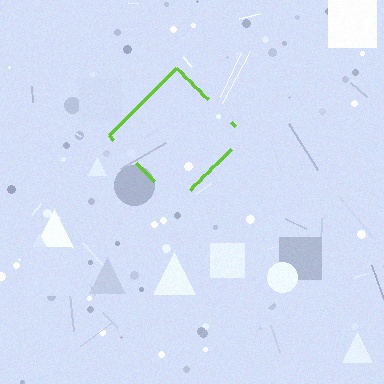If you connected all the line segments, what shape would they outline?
They would outline a diamond.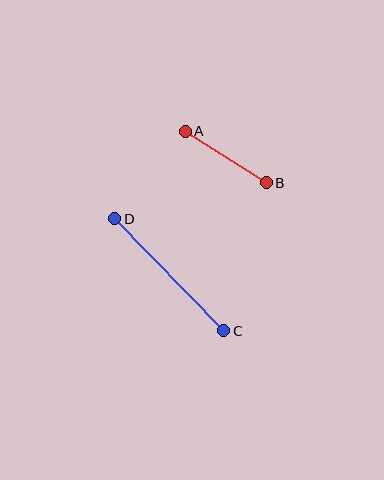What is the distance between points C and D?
The distance is approximately 156 pixels.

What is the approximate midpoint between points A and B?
The midpoint is at approximately (226, 157) pixels.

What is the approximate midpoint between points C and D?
The midpoint is at approximately (169, 275) pixels.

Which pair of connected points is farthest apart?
Points C and D are farthest apart.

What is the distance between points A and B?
The distance is approximately 96 pixels.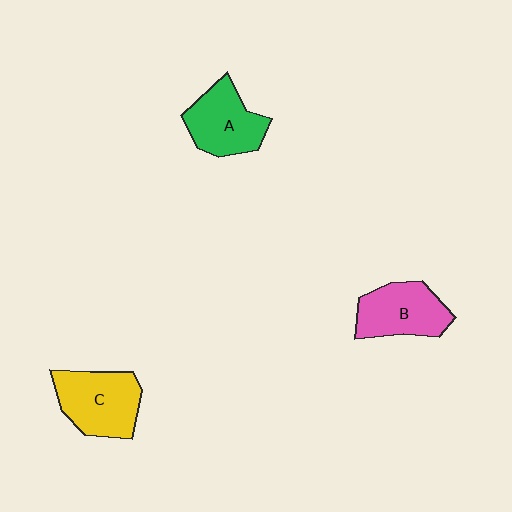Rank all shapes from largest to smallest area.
From largest to smallest: C (yellow), B (pink), A (green).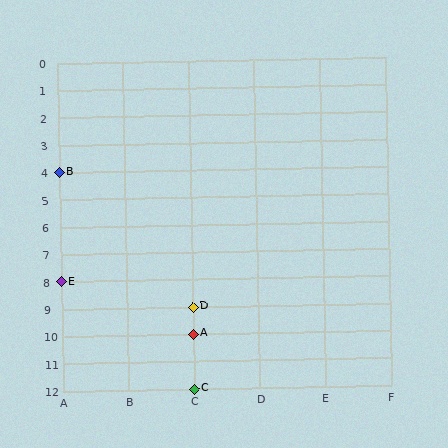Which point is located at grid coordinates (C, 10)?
Point A is at (C, 10).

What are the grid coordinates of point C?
Point C is at grid coordinates (C, 12).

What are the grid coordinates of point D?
Point D is at grid coordinates (C, 9).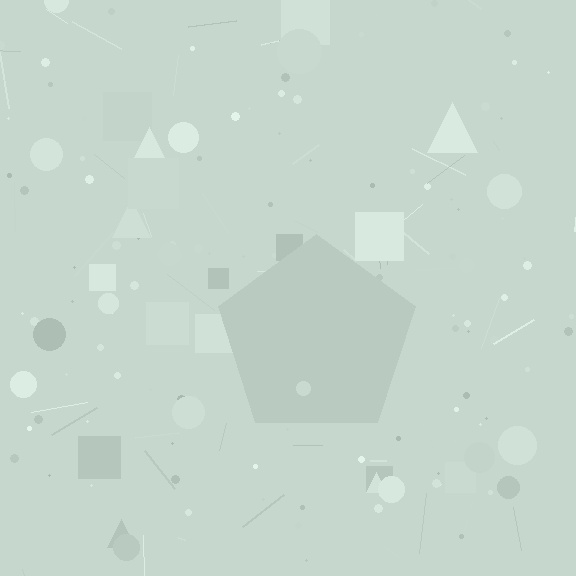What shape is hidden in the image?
A pentagon is hidden in the image.